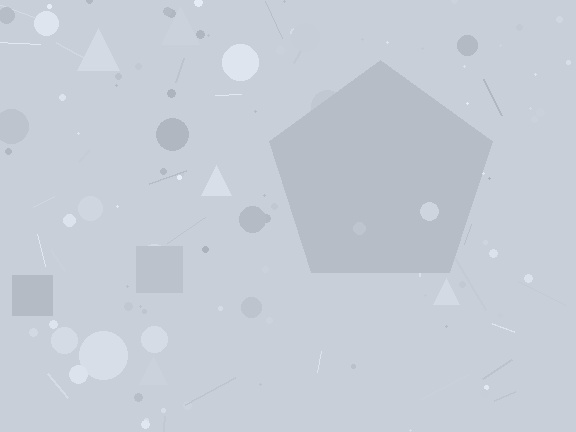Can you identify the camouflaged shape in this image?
The camouflaged shape is a pentagon.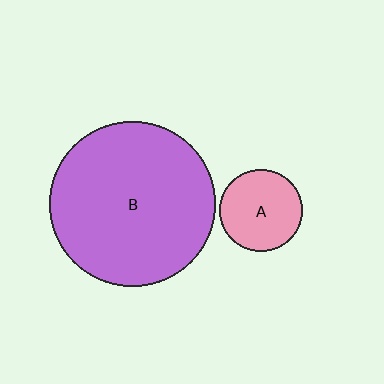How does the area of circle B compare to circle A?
Approximately 4.0 times.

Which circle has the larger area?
Circle B (purple).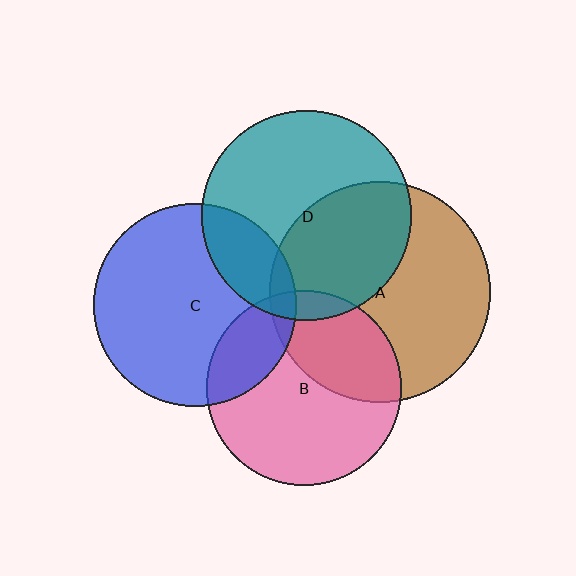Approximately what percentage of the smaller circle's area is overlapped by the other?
Approximately 5%.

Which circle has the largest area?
Circle A (brown).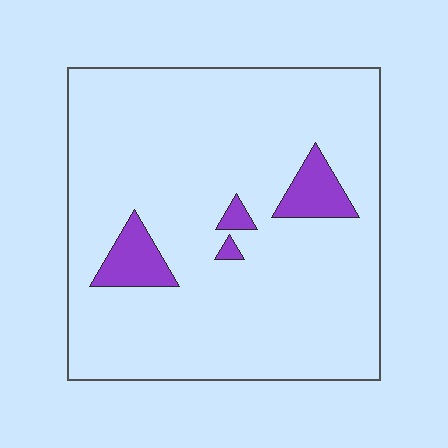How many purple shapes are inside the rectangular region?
4.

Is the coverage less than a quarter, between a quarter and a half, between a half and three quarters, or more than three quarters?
Less than a quarter.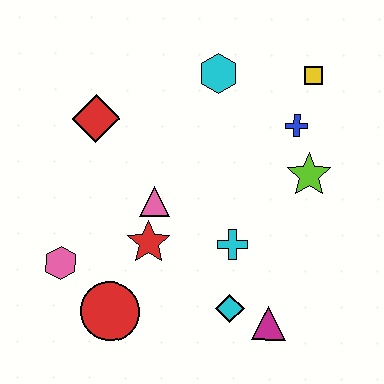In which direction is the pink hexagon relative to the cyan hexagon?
The pink hexagon is below the cyan hexagon.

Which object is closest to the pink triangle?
The red star is closest to the pink triangle.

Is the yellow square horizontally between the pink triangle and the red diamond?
No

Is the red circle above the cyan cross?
No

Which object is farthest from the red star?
The yellow square is farthest from the red star.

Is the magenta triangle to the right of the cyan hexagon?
Yes